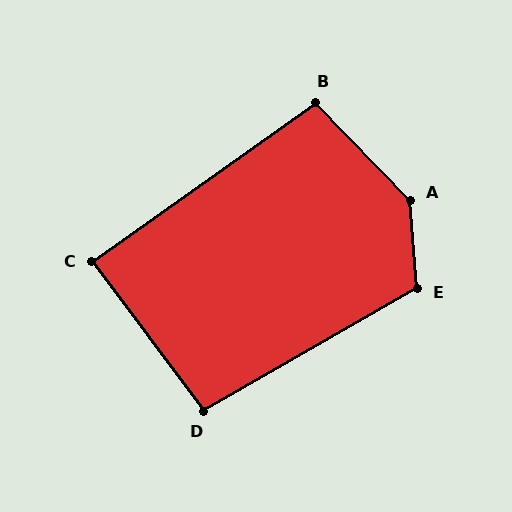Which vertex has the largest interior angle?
A, at approximately 140 degrees.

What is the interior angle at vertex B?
Approximately 99 degrees (obtuse).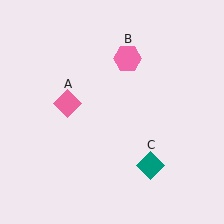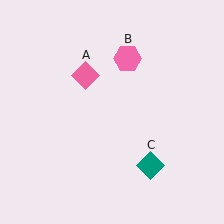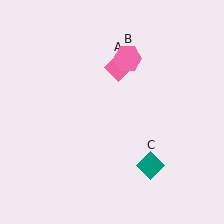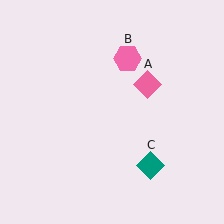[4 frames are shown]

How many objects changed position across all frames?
1 object changed position: pink diamond (object A).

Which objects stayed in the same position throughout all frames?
Pink hexagon (object B) and teal diamond (object C) remained stationary.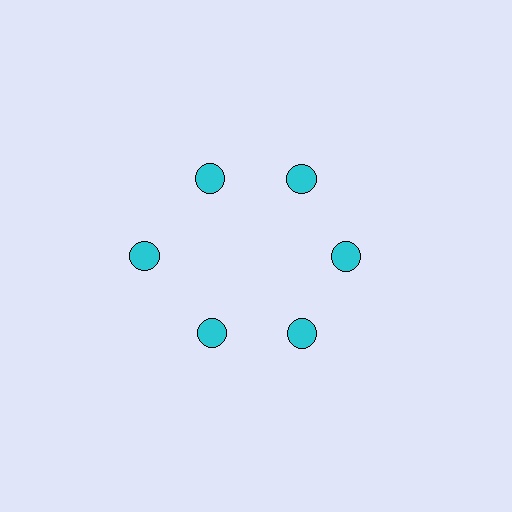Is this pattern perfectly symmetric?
No. The 6 cyan circles are arranged in a ring, but one element near the 9 o'clock position is pushed outward from the center, breaking the 6-fold rotational symmetry.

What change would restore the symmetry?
The symmetry would be restored by moving it inward, back onto the ring so that all 6 circles sit at equal angles and equal distance from the center.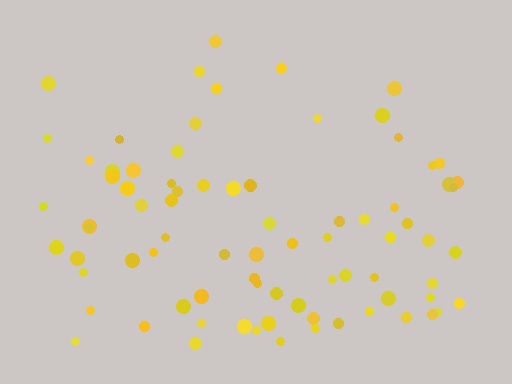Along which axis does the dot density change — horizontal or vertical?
Vertical.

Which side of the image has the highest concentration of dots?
The bottom.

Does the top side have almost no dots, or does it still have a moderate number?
Still a moderate number, just noticeably fewer than the bottom.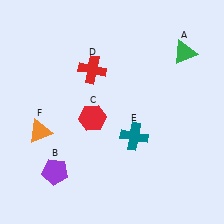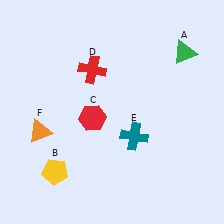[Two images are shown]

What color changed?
The pentagon (B) changed from purple in Image 1 to yellow in Image 2.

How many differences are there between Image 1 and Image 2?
There is 1 difference between the two images.